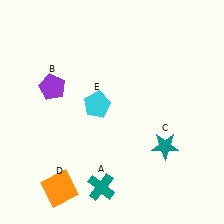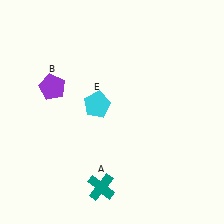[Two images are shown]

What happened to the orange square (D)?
The orange square (D) was removed in Image 2. It was in the bottom-left area of Image 1.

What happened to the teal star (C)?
The teal star (C) was removed in Image 2. It was in the bottom-right area of Image 1.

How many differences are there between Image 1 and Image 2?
There are 2 differences between the two images.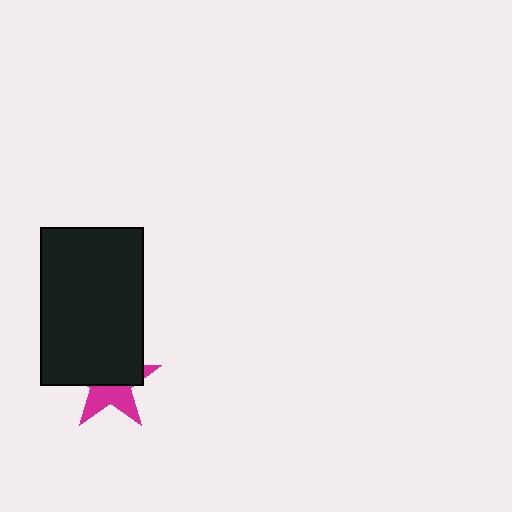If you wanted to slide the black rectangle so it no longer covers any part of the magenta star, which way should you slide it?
Slide it up — that is the most direct way to separate the two shapes.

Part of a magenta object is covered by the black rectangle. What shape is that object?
It is a star.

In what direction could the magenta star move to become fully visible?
The magenta star could move down. That would shift it out from behind the black rectangle entirely.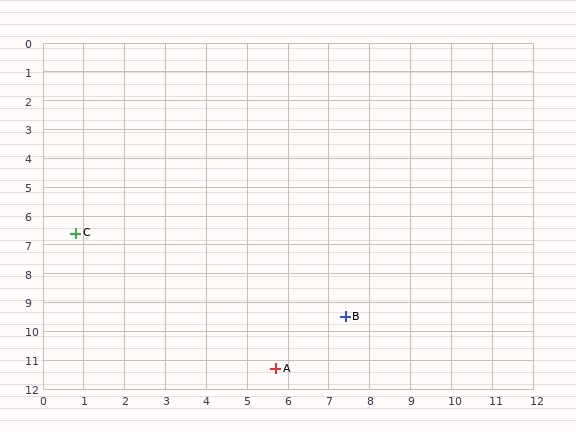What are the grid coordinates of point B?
Point B is at approximately (7.4, 9.5).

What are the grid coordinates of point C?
Point C is at approximately (0.8, 6.6).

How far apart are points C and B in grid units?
Points C and B are about 7.2 grid units apart.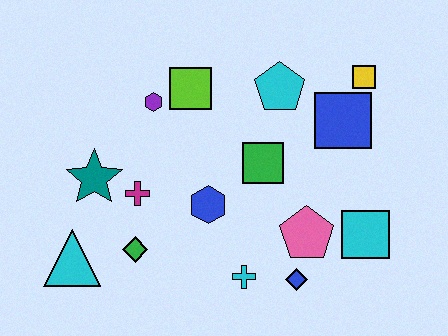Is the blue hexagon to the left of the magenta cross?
No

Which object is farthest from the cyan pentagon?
The cyan triangle is farthest from the cyan pentagon.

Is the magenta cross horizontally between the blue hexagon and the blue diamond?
No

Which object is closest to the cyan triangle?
The green diamond is closest to the cyan triangle.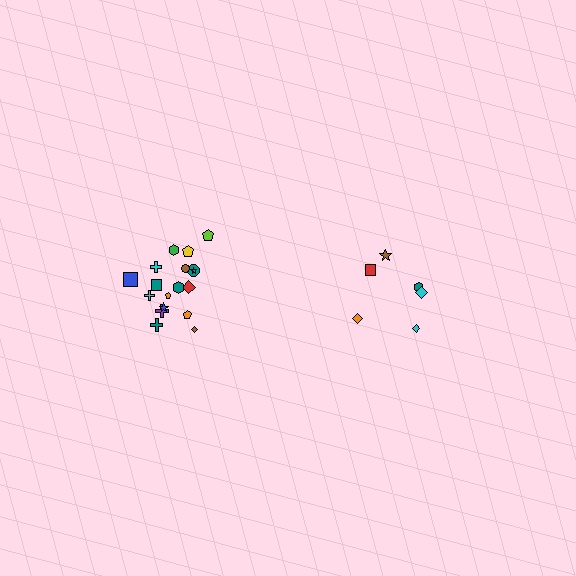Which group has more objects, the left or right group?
The left group.